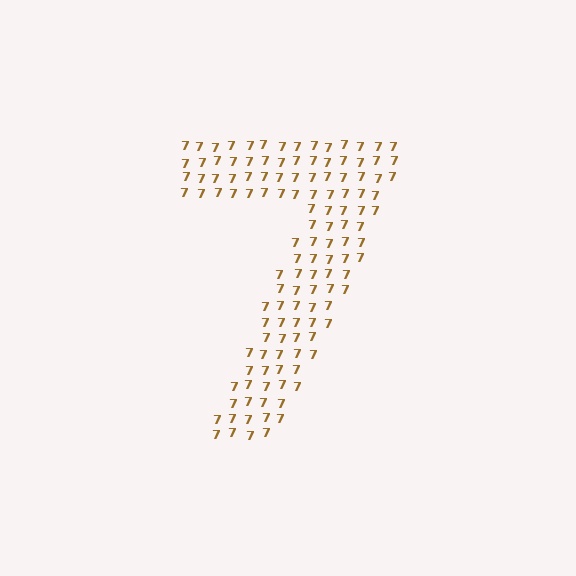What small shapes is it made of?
It is made of small digit 7's.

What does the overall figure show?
The overall figure shows the digit 7.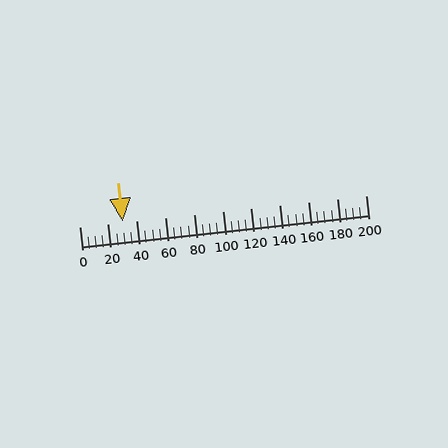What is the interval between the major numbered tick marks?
The major tick marks are spaced 20 units apart.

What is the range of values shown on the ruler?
The ruler shows values from 0 to 200.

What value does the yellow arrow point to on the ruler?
The yellow arrow points to approximately 30.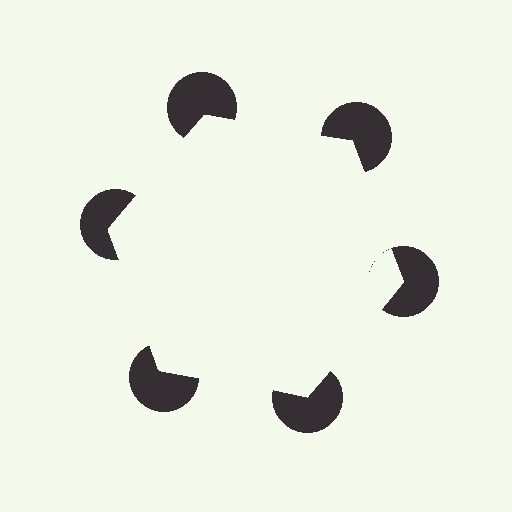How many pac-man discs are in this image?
There are 6 — one at each vertex of the illusory hexagon.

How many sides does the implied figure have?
6 sides.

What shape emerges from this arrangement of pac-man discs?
An illusory hexagon — its edges are inferred from the aligned wedge cuts in the pac-man discs, not physically drawn.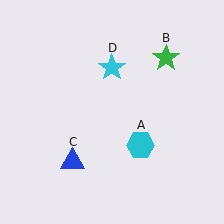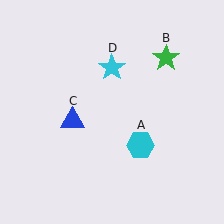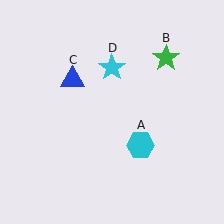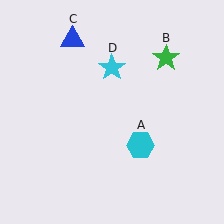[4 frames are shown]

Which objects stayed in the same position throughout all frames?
Cyan hexagon (object A) and green star (object B) and cyan star (object D) remained stationary.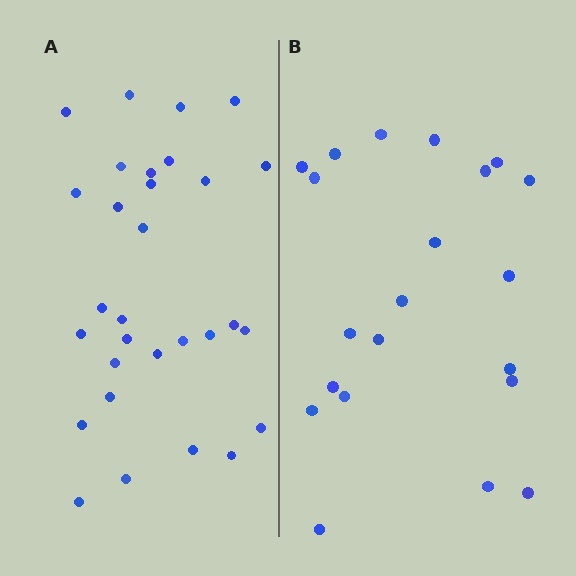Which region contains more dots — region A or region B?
Region A (the left region) has more dots.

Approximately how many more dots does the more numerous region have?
Region A has roughly 8 or so more dots than region B.